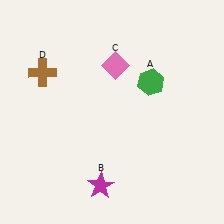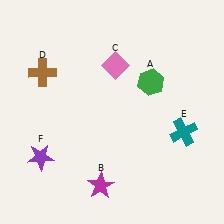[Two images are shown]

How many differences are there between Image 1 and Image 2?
There are 2 differences between the two images.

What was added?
A teal cross (E), a purple star (F) were added in Image 2.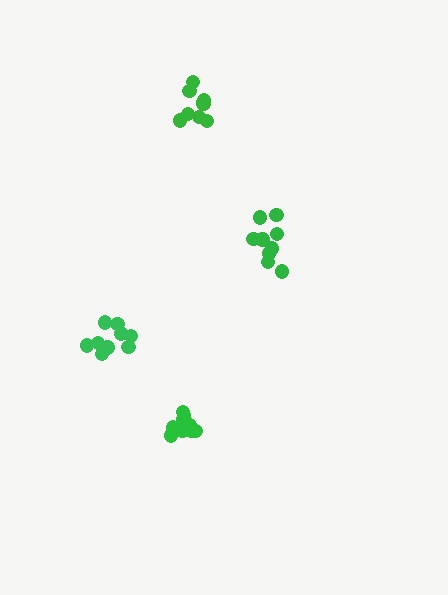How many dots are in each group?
Group 1: 9 dots, Group 2: 10 dots, Group 3: 9 dots, Group 4: 9 dots (37 total).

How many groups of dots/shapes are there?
There are 4 groups.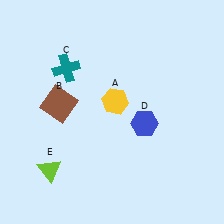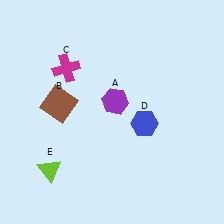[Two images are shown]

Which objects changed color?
A changed from yellow to purple. C changed from teal to magenta.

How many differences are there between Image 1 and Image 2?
There are 2 differences between the two images.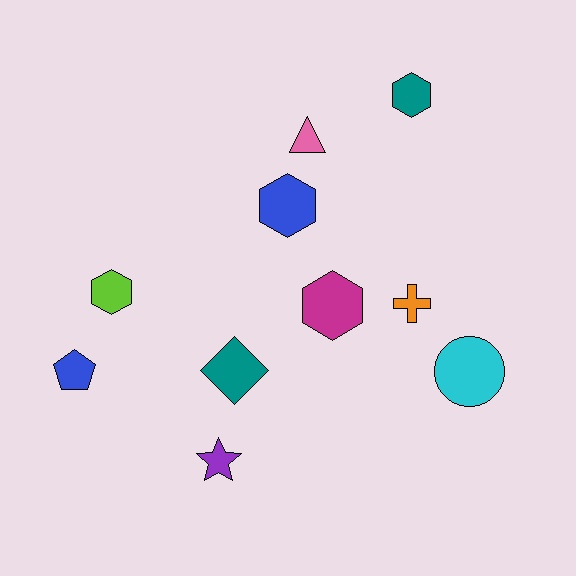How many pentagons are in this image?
There is 1 pentagon.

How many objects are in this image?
There are 10 objects.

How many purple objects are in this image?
There is 1 purple object.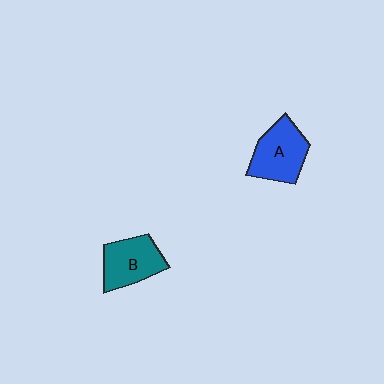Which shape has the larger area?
Shape A (blue).